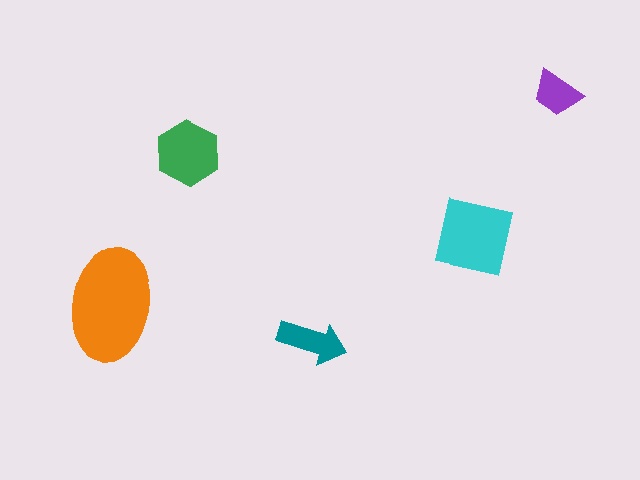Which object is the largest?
The orange ellipse.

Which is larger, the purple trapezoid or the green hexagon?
The green hexagon.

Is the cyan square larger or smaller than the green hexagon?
Larger.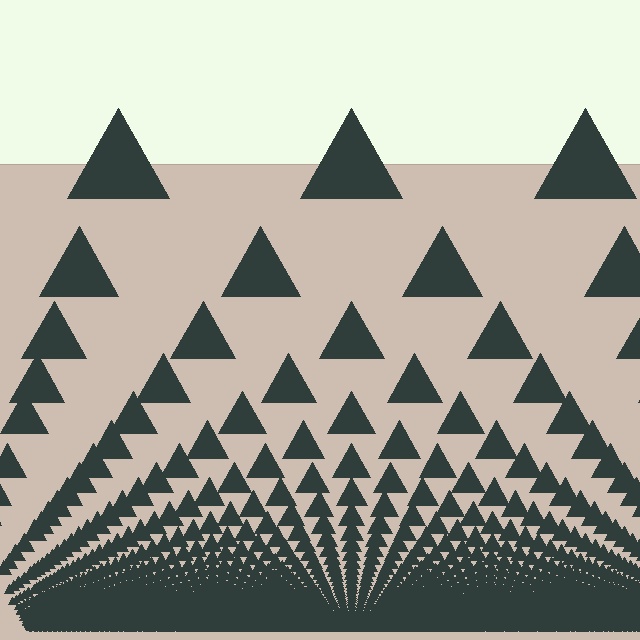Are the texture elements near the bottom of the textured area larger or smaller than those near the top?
Smaller. The gradient is inverted — elements near the bottom are smaller and denser.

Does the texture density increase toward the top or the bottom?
Density increases toward the bottom.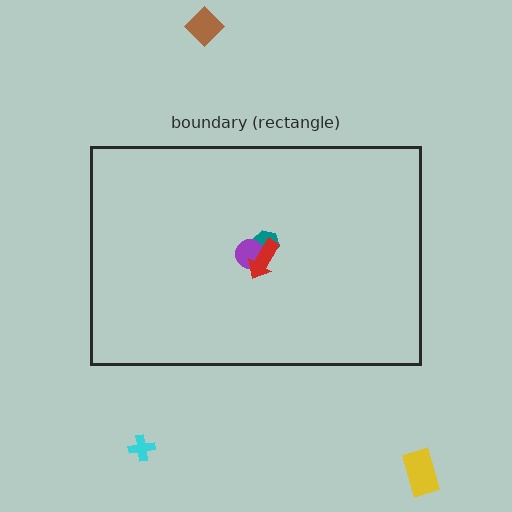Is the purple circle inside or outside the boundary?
Inside.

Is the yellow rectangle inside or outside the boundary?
Outside.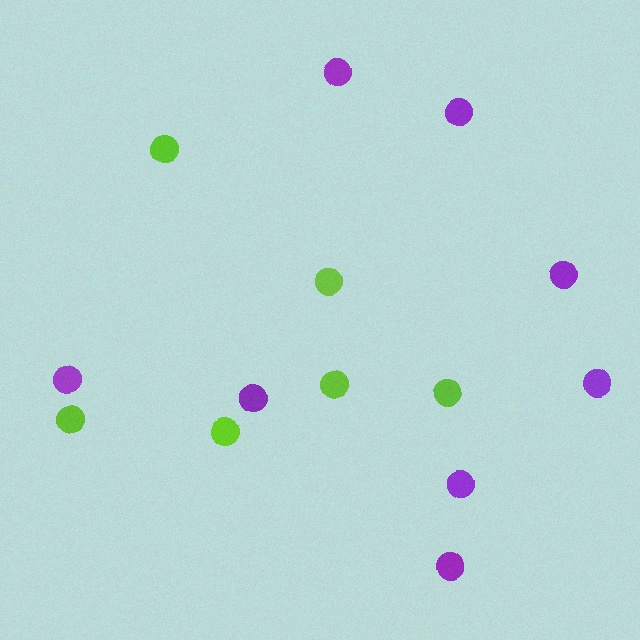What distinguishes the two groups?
There are 2 groups: one group of lime circles (6) and one group of purple circles (8).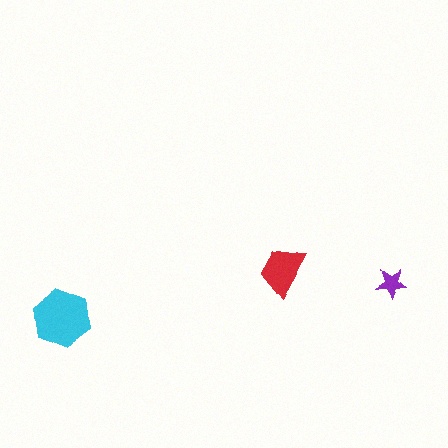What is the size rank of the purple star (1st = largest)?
3rd.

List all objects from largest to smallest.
The cyan hexagon, the red trapezoid, the purple star.